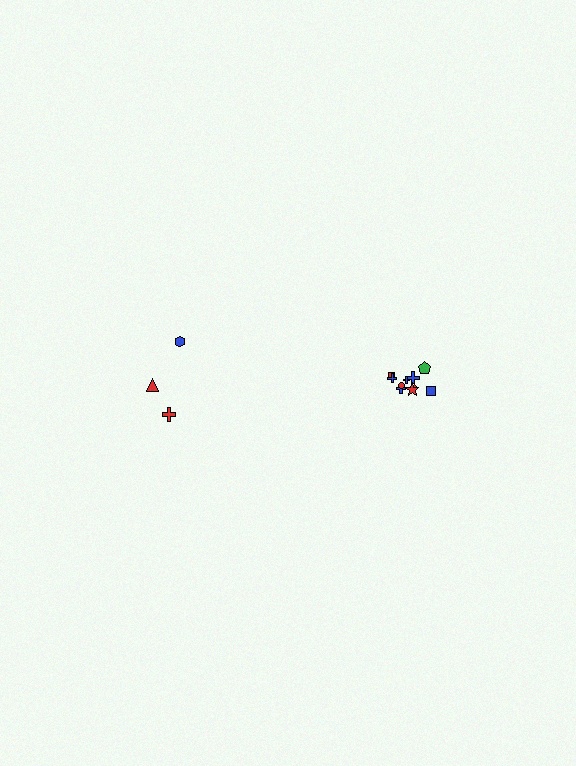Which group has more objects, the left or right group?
The right group.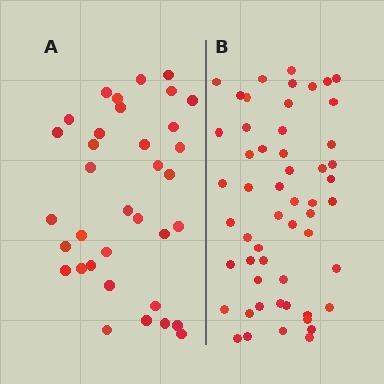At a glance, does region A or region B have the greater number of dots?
Region B (the right region) has more dots.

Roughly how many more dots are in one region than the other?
Region B has approximately 20 more dots than region A.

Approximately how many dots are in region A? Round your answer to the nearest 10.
About 40 dots. (The exact count is 35, which rounds to 40.)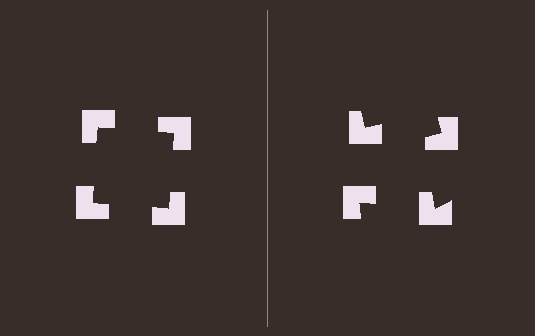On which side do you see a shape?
An illusory square appears on the left side. On the right side the wedge cuts are rotated, so no coherent shape forms.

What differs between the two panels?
The notched squares are positioned identically on both sides; only the wedge orientations differ. On the left they align to a square; on the right they are misaligned.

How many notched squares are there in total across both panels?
8 — 4 on each side.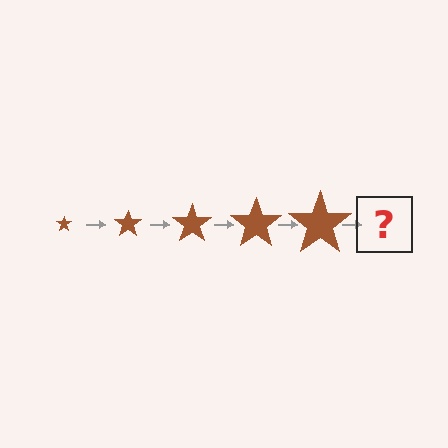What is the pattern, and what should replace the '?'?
The pattern is that the star gets progressively larger each step. The '?' should be a brown star, larger than the previous one.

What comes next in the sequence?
The next element should be a brown star, larger than the previous one.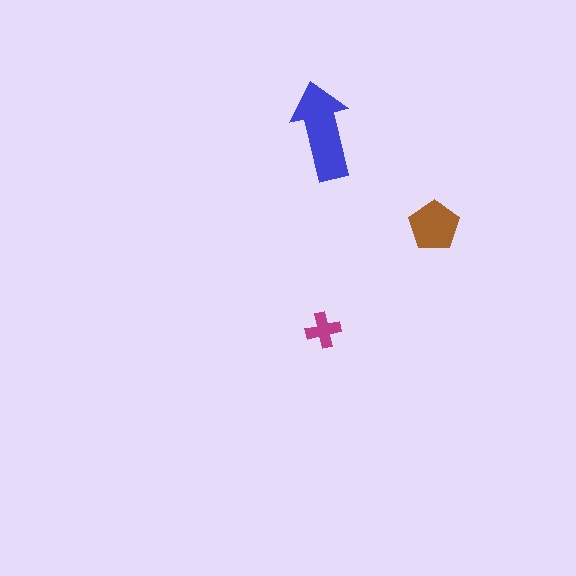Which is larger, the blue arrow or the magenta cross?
The blue arrow.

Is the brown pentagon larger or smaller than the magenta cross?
Larger.